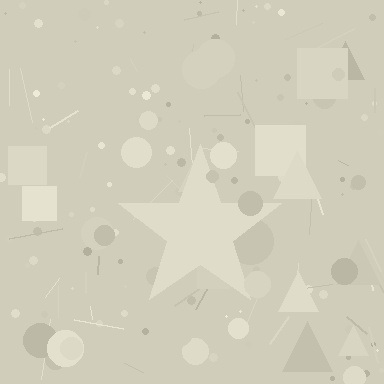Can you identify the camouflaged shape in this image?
The camouflaged shape is a star.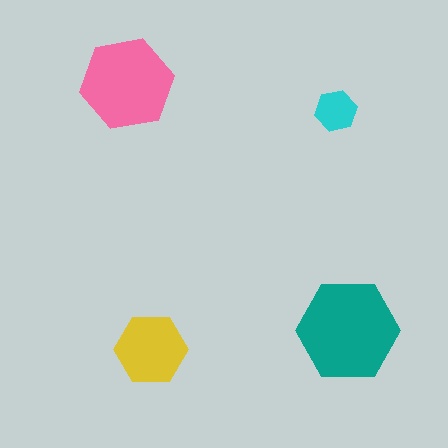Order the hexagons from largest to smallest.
the teal one, the pink one, the yellow one, the cyan one.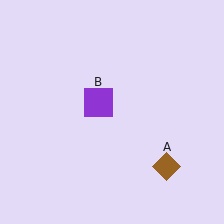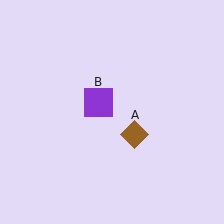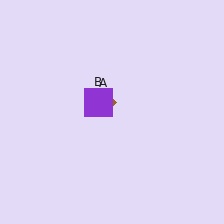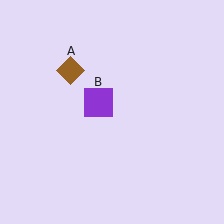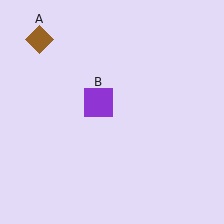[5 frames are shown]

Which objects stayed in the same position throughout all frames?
Purple square (object B) remained stationary.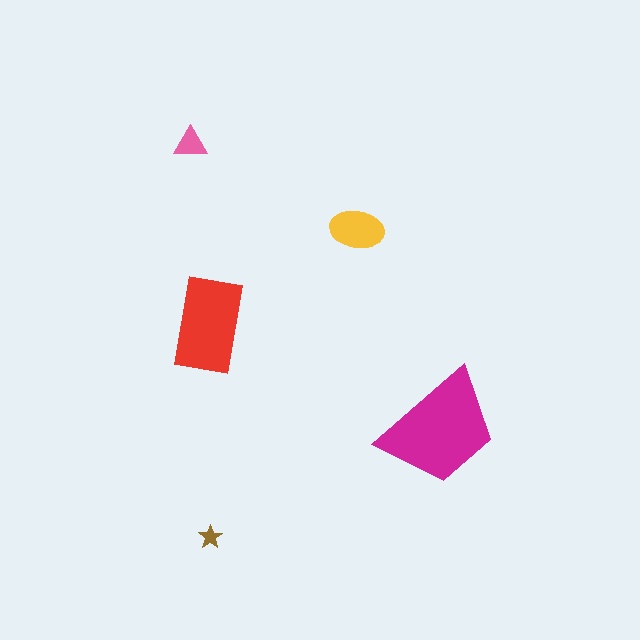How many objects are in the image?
There are 5 objects in the image.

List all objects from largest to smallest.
The magenta trapezoid, the red rectangle, the yellow ellipse, the pink triangle, the brown star.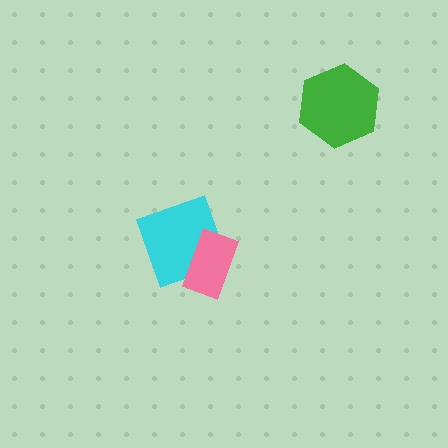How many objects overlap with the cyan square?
1 object overlaps with the cyan square.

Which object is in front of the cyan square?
The pink rectangle is in front of the cyan square.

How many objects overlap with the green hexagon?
0 objects overlap with the green hexagon.